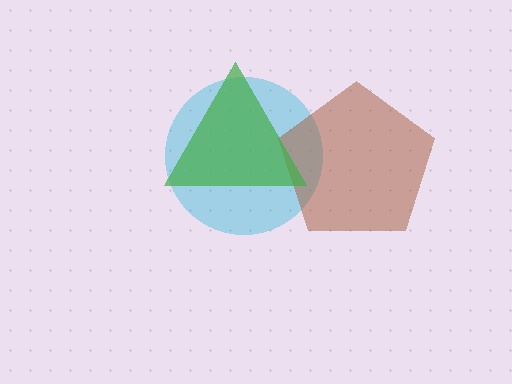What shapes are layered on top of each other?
The layered shapes are: a cyan circle, a brown pentagon, a green triangle.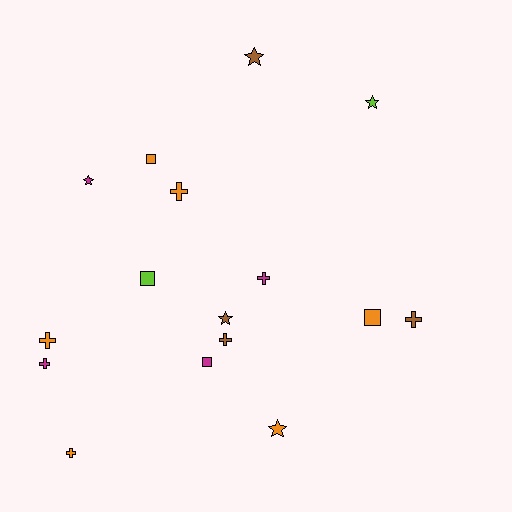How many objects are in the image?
There are 16 objects.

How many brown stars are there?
There are 2 brown stars.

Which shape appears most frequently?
Cross, with 7 objects.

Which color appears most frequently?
Orange, with 6 objects.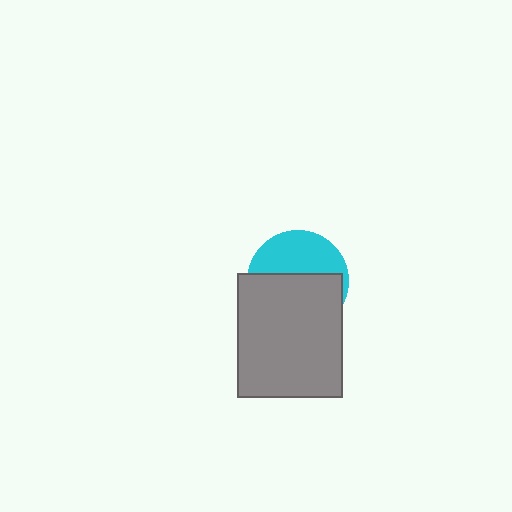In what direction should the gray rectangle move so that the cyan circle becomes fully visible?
The gray rectangle should move down. That is the shortest direction to clear the overlap and leave the cyan circle fully visible.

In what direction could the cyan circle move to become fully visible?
The cyan circle could move up. That would shift it out from behind the gray rectangle entirely.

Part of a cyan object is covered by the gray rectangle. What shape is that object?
It is a circle.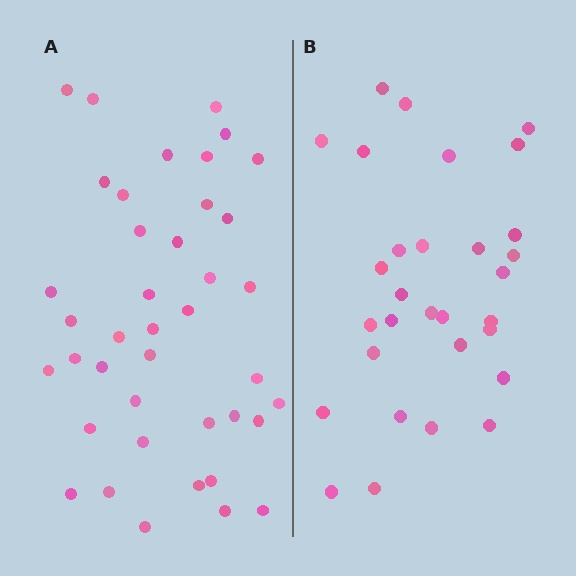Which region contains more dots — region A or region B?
Region A (the left region) has more dots.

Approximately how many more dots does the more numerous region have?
Region A has roughly 10 or so more dots than region B.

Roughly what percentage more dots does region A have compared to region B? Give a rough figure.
About 35% more.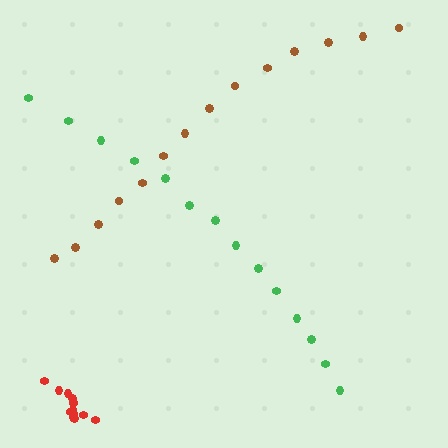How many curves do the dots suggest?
There are 3 distinct paths.